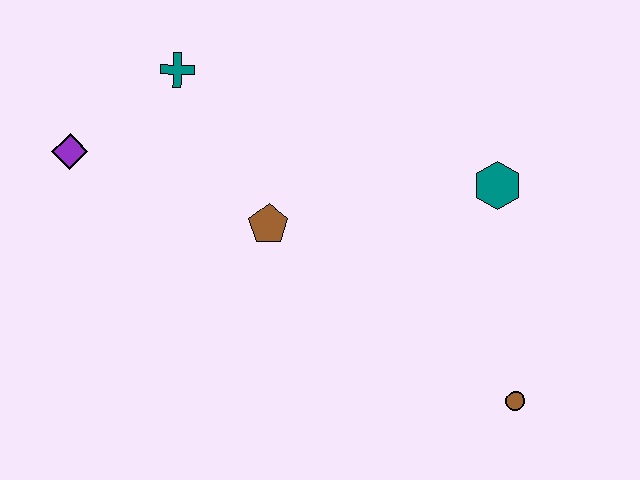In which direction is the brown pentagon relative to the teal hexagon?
The brown pentagon is to the left of the teal hexagon.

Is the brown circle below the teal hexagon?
Yes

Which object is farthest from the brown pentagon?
The brown circle is farthest from the brown pentagon.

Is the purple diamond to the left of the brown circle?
Yes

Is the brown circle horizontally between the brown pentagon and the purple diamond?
No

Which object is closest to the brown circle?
The teal hexagon is closest to the brown circle.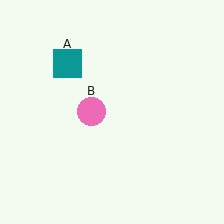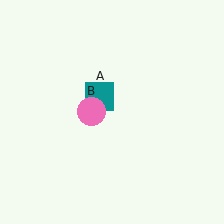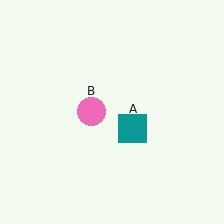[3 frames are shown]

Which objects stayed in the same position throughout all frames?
Pink circle (object B) remained stationary.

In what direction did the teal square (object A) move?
The teal square (object A) moved down and to the right.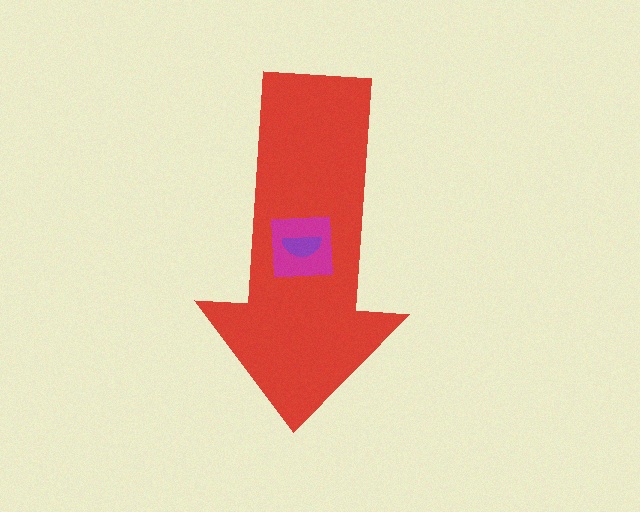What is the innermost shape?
The purple semicircle.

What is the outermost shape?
The red arrow.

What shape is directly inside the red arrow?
The magenta square.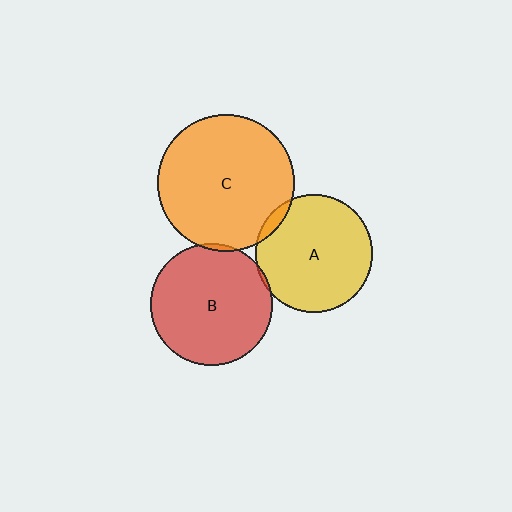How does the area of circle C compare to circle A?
Approximately 1.4 times.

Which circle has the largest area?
Circle C (orange).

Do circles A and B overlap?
Yes.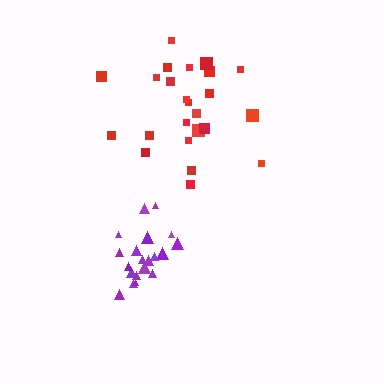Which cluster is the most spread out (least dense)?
Red.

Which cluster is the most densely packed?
Purple.